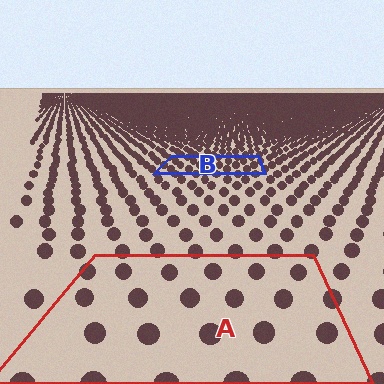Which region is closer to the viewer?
Region A is closer. The texture elements there are larger and more spread out.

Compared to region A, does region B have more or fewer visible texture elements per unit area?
Region B has more texture elements per unit area — they are packed more densely because it is farther away.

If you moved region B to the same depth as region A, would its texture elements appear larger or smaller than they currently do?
They would appear larger. At a closer depth, the same texture elements are projected at a bigger on-screen size.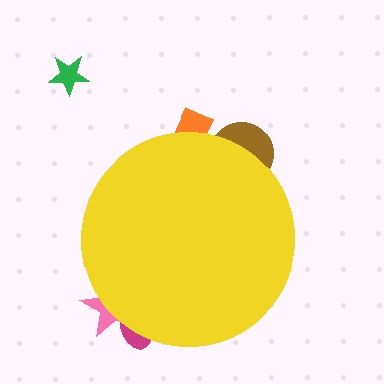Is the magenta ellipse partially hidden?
Yes, the magenta ellipse is partially hidden behind the yellow circle.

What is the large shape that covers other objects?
A yellow circle.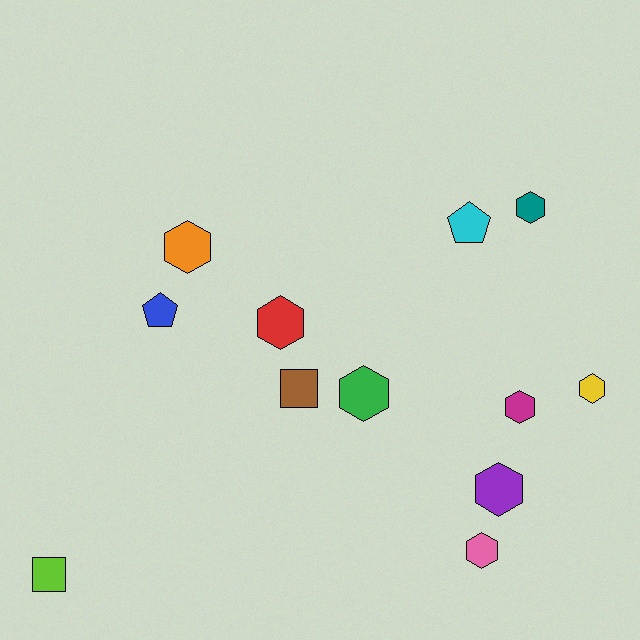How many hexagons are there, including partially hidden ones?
There are 8 hexagons.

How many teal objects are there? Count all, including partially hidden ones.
There is 1 teal object.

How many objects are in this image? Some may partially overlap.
There are 12 objects.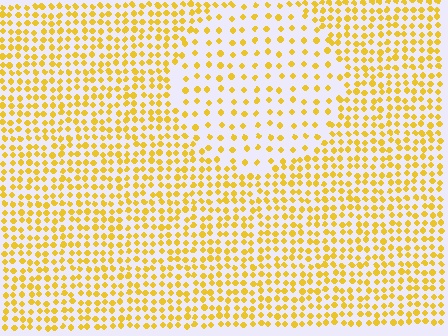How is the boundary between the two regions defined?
The boundary is defined by a change in element density (approximately 2.1x ratio). All elements are the same color, size, and shape.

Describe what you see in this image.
The image contains small yellow elements arranged at two different densities. A circle-shaped region is visible where the elements are less densely packed than the surrounding area.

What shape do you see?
I see a circle.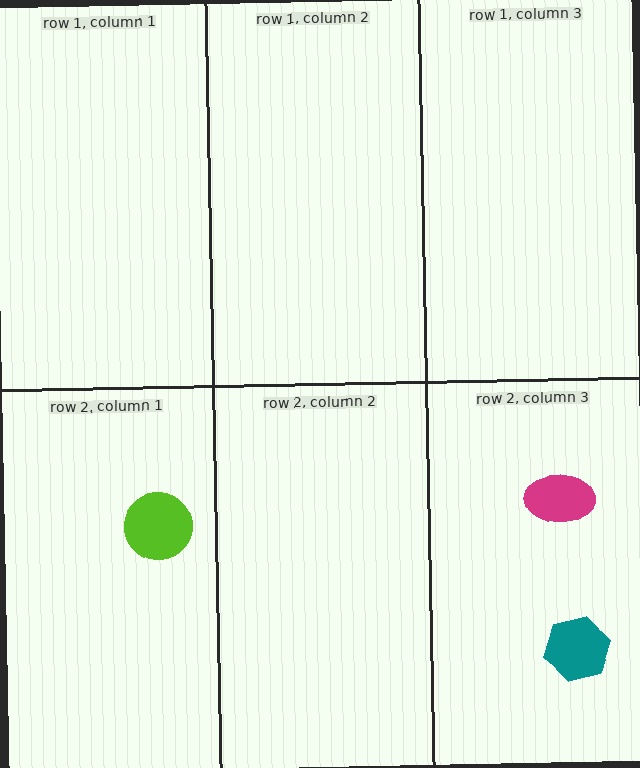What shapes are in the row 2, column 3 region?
The teal hexagon, the magenta ellipse.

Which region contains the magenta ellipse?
The row 2, column 3 region.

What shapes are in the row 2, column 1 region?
The lime circle.